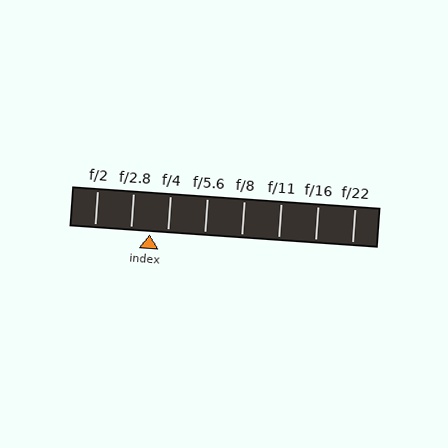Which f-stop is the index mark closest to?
The index mark is closest to f/2.8.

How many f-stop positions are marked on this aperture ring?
There are 8 f-stop positions marked.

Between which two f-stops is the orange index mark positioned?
The index mark is between f/2.8 and f/4.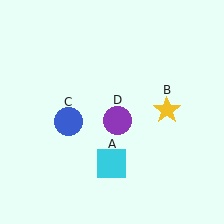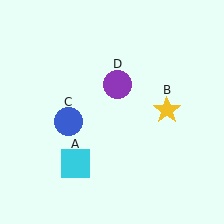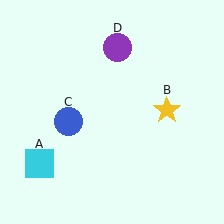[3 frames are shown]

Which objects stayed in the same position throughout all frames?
Yellow star (object B) and blue circle (object C) remained stationary.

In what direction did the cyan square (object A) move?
The cyan square (object A) moved left.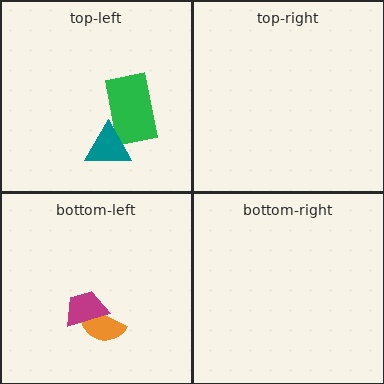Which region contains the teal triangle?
The top-left region.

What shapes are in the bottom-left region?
The orange semicircle, the magenta trapezoid.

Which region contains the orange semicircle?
The bottom-left region.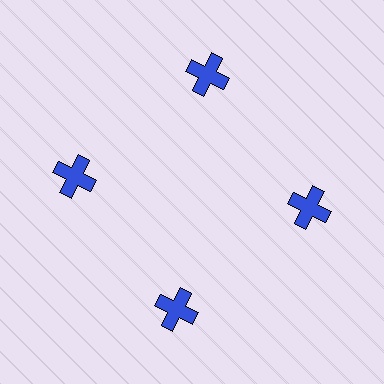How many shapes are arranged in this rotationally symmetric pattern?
There are 4 shapes, arranged in 4 groups of 1.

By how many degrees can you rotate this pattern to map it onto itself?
The pattern maps onto itself every 90 degrees of rotation.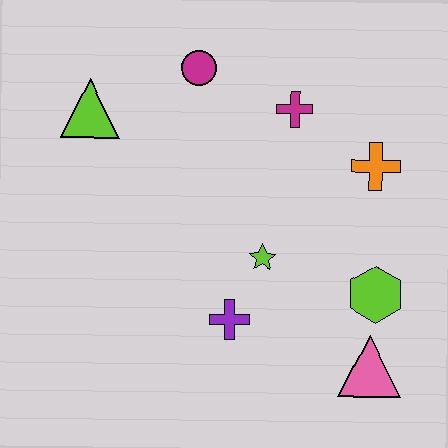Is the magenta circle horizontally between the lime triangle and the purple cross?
Yes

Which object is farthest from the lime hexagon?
The lime triangle is farthest from the lime hexagon.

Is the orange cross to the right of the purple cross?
Yes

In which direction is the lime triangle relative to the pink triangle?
The lime triangle is to the left of the pink triangle.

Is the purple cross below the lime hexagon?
Yes